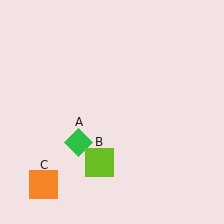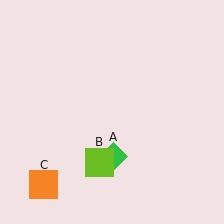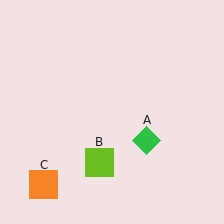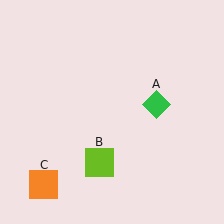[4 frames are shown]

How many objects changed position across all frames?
1 object changed position: green diamond (object A).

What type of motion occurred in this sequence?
The green diamond (object A) rotated counterclockwise around the center of the scene.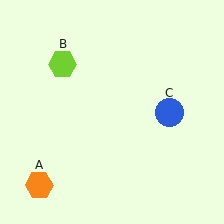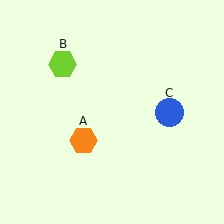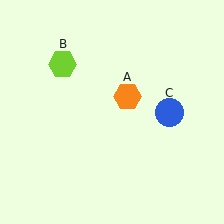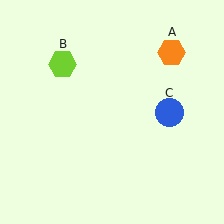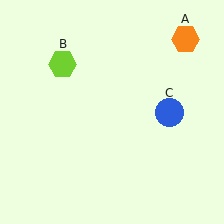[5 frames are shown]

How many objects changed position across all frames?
1 object changed position: orange hexagon (object A).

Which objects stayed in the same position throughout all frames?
Lime hexagon (object B) and blue circle (object C) remained stationary.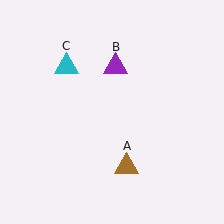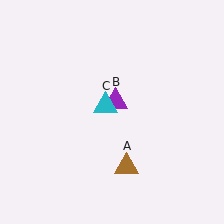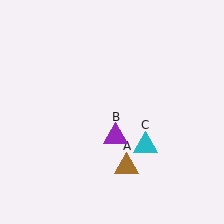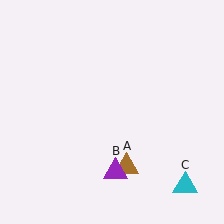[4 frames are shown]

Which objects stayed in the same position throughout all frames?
Brown triangle (object A) remained stationary.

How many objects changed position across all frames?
2 objects changed position: purple triangle (object B), cyan triangle (object C).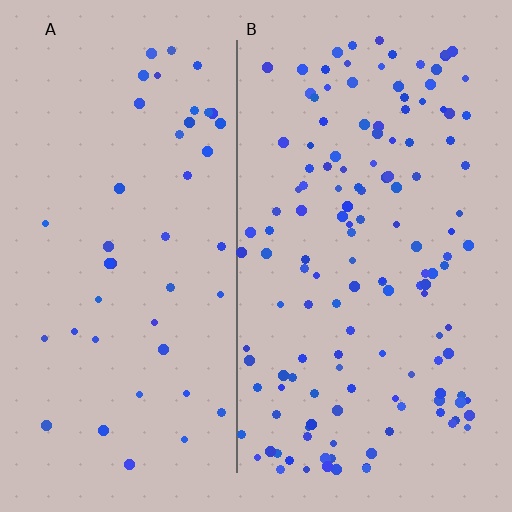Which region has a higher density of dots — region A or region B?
B (the right).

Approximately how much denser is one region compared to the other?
Approximately 3.1× — region B over region A.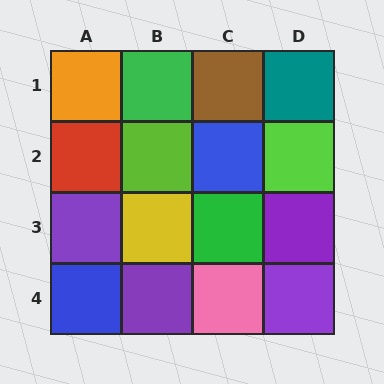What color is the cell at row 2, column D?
Lime.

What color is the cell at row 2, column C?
Blue.